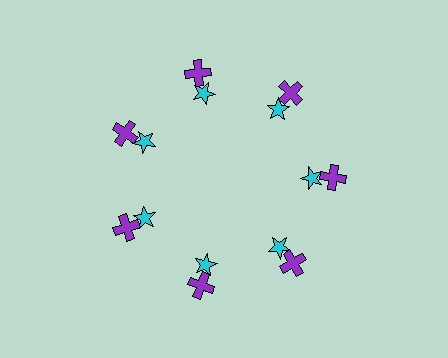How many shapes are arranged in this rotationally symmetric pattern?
There are 14 shapes, arranged in 7 groups of 2.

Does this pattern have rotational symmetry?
Yes, this pattern has 7-fold rotational symmetry. It looks the same after rotating 51 degrees around the center.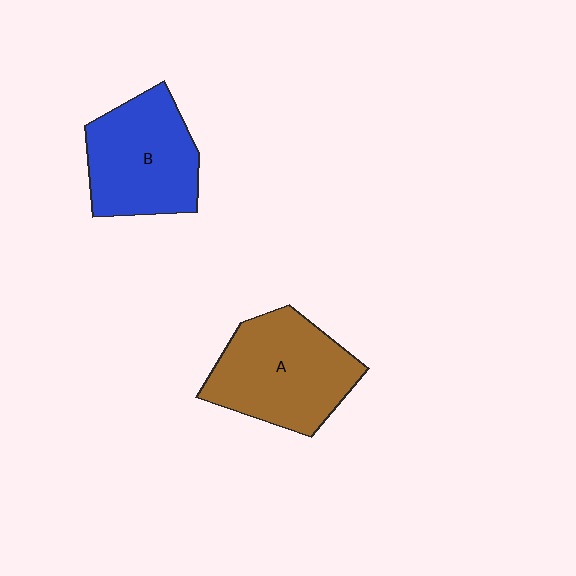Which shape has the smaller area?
Shape B (blue).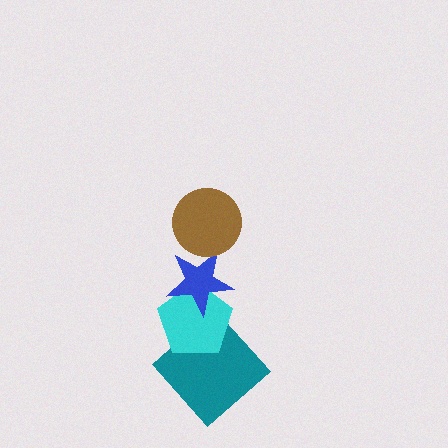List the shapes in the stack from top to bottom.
From top to bottom: the brown circle, the blue star, the cyan pentagon, the teal diamond.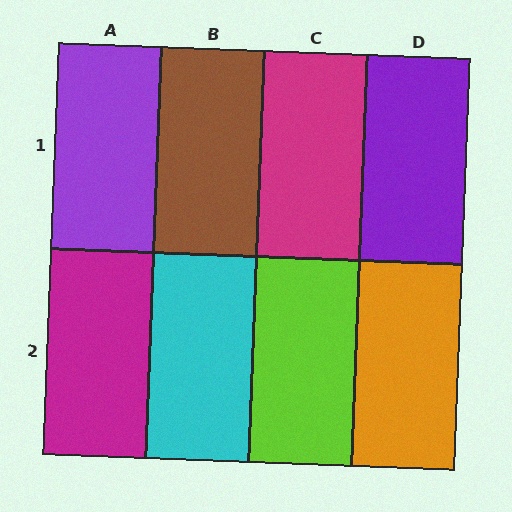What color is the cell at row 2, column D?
Orange.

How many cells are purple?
2 cells are purple.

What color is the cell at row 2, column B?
Cyan.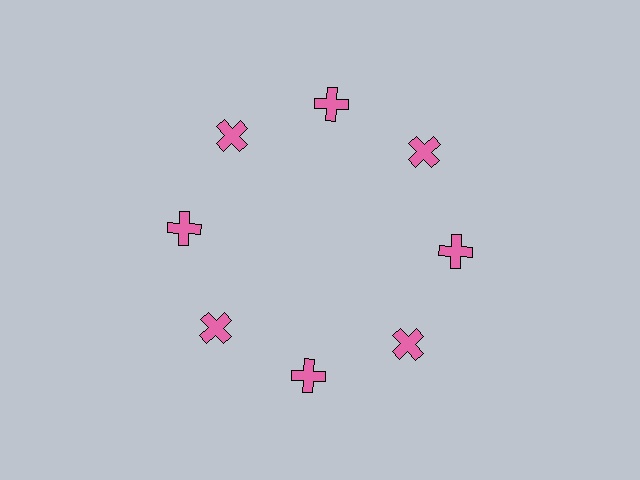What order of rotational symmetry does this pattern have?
This pattern has 8-fold rotational symmetry.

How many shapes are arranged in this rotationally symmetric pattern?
There are 8 shapes, arranged in 8 groups of 1.